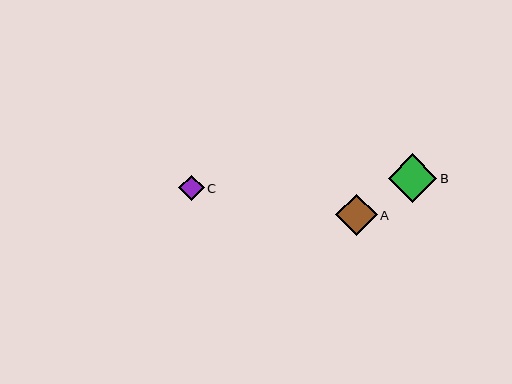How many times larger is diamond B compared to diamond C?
Diamond B is approximately 1.9 times the size of diamond C.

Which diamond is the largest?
Diamond B is the largest with a size of approximately 48 pixels.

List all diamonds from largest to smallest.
From largest to smallest: B, A, C.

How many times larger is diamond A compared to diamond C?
Diamond A is approximately 1.6 times the size of diamond C.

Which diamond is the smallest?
Diamond C is the smallest with a size of approximately 26 pixels.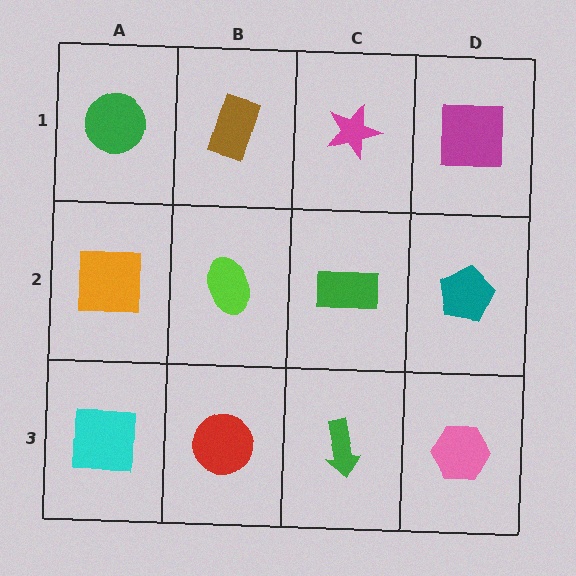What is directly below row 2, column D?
A pink hexagon.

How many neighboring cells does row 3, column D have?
2.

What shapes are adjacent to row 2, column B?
A brown rectangle (row 1, column B), a red circle (row 3, column B), an orange square (row 2, column A), a green rectangle (row 2, column C).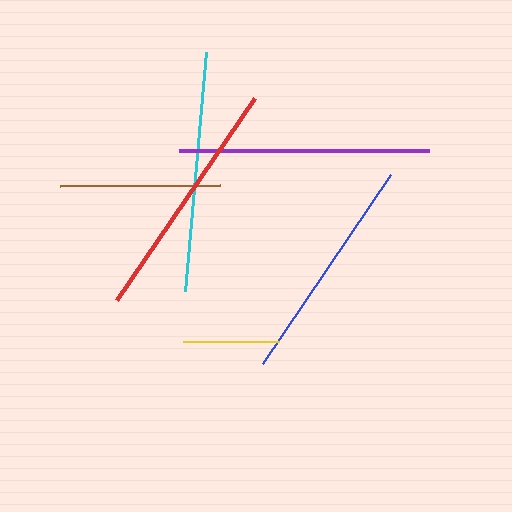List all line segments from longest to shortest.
From longest to shortest: purple, red, cyan, blue, brown, yellow.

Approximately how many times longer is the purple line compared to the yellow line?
The purple line is approximately 2.6 times the length of the yellow line.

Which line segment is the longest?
The purple line is the longest at approximately 250 pixels.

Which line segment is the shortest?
The yellow line is the shortest at approximately 96 pixels.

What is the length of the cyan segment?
The cyan segment is approximately 240 pixels long.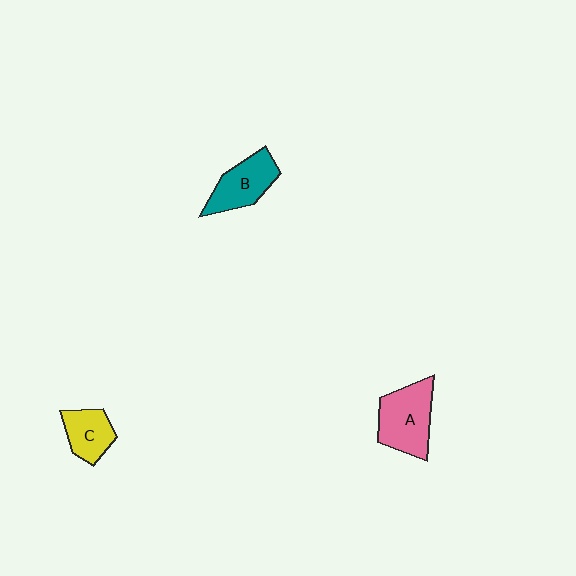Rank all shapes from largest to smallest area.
From largest to smallest: A (pink), B (teal), C (yellow).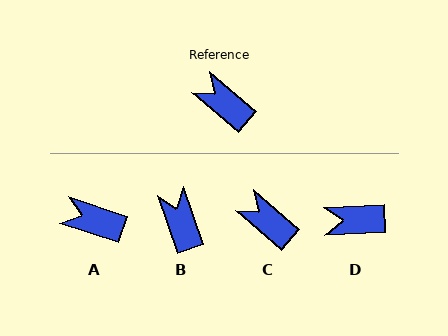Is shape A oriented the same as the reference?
No, it is off by about 23 degrees.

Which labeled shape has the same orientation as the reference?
C.